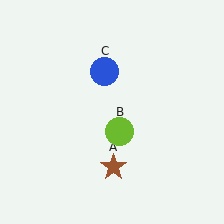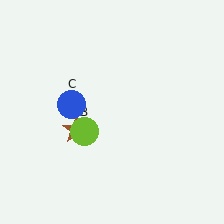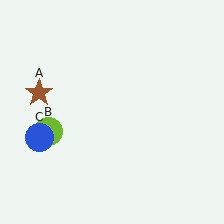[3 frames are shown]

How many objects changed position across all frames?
3 objects changed position: brown star (object A), lime circle (object B), blue circle (object C).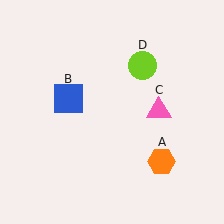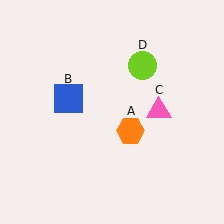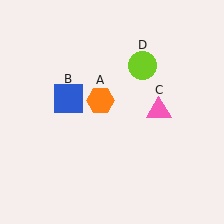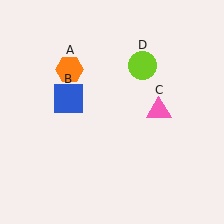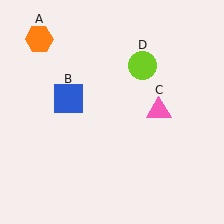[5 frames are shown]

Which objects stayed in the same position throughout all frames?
Blue square (object B) and pink triangle (object C) and lime circle (object D) remained stationary.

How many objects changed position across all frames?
1 object changed position: orange hexagon (object A).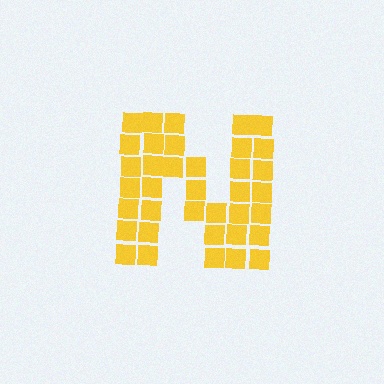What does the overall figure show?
The overall figure shows the letter N.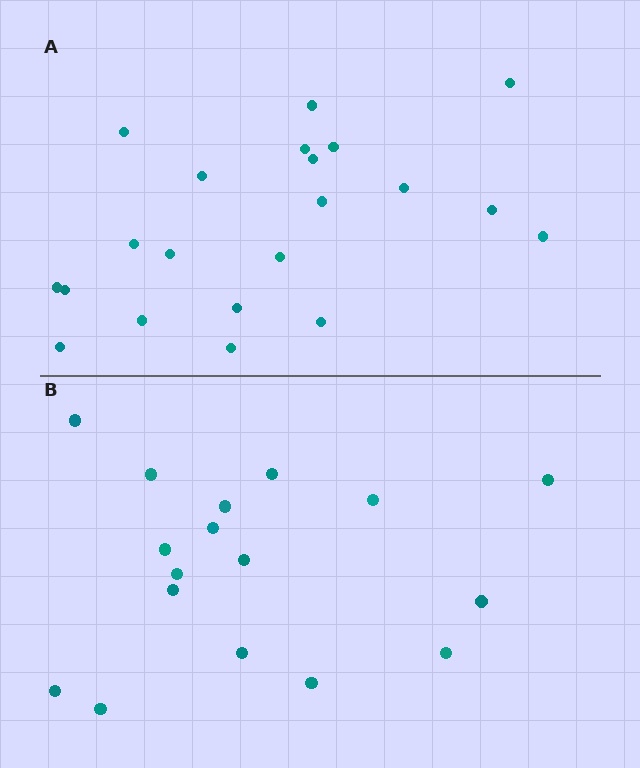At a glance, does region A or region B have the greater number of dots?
Region A (the top region) has more dots.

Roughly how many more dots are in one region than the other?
Region A has about 4 more dots than region B.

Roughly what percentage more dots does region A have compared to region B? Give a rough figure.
About 25% more.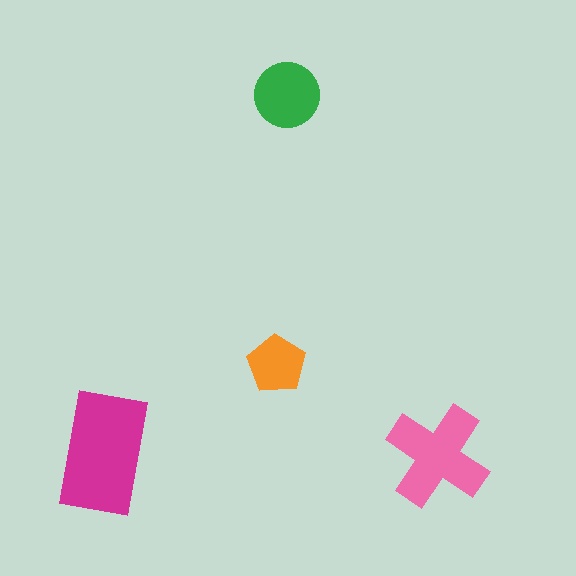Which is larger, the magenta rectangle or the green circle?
The magenta rectangle.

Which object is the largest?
The magenta rectangle.